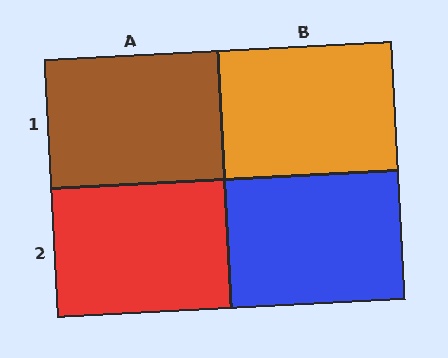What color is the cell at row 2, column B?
Blue.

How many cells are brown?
1 cell is brown.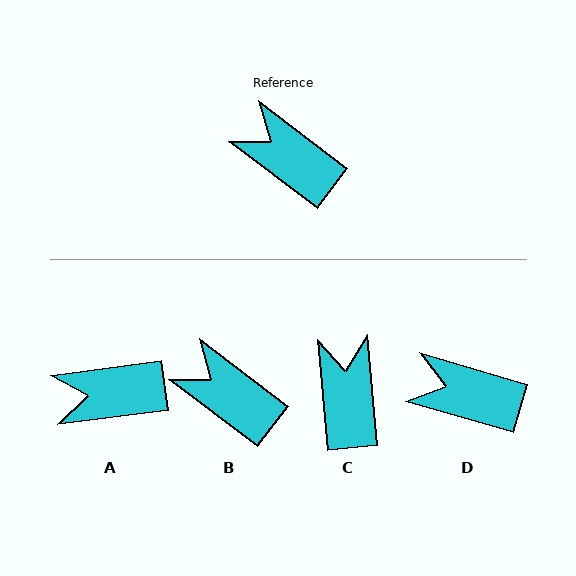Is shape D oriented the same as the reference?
No, it is off by about 21 degrees.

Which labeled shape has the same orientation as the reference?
B.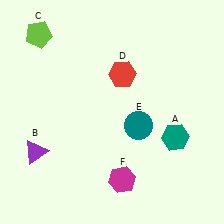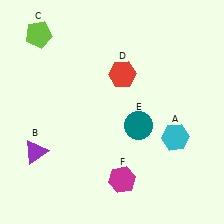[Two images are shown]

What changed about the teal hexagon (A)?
In Image 1, A is teal. In Image 2, it changed to cyan.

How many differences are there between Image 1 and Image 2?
There is 1 difference between the two images.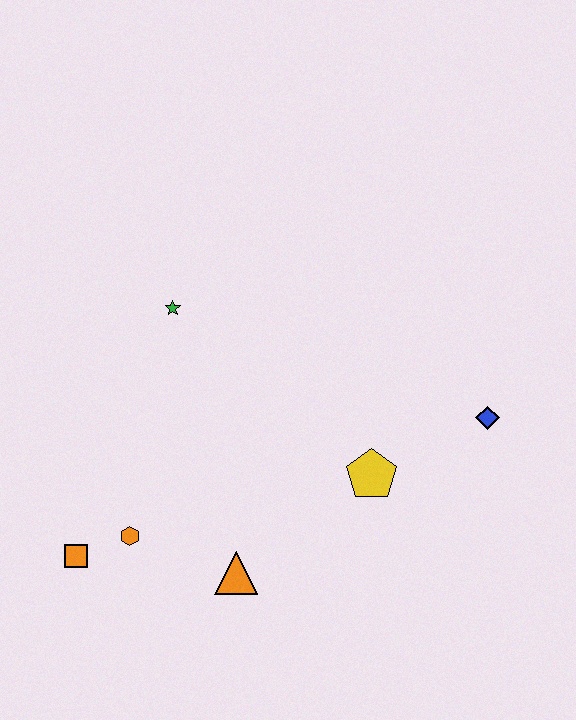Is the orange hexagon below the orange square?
No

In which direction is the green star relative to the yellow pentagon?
The green star is to the left of the yellow pentagon.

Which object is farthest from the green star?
The blue diamond is farthest from the green star.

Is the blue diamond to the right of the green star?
Yes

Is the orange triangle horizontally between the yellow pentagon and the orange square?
Yes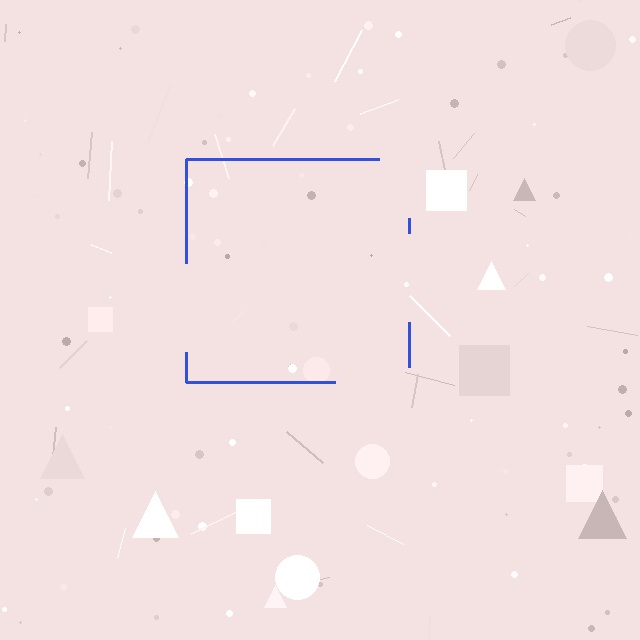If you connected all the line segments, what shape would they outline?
They would outline a square.